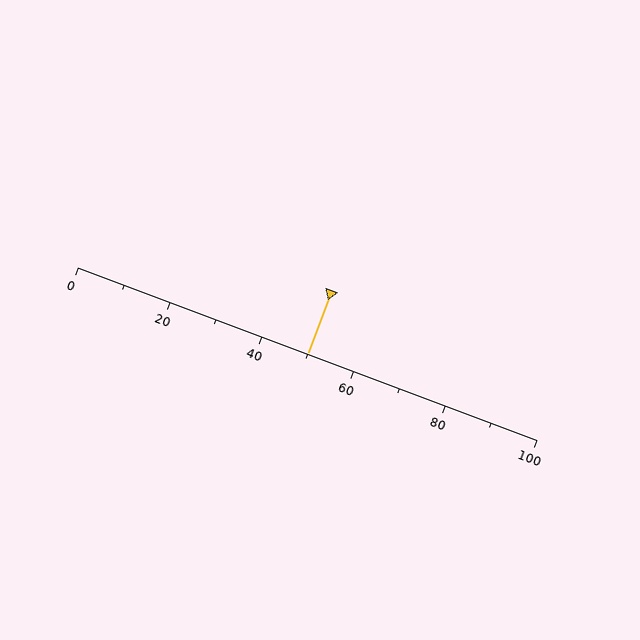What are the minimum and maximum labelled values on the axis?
The axis runs from 0 to 100.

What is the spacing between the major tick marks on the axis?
The major ticks are spaced 20 apart.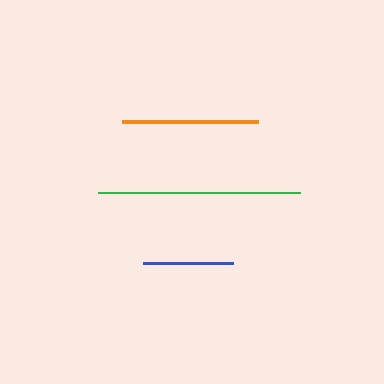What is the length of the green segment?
The green segment is approximately 202 pixels long.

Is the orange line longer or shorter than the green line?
The green line is longer than the orange line.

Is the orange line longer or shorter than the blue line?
The orange line is longer than the blue line.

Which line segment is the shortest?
The blue line is the shortest at approximately 90 pixels.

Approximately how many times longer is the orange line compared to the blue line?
The orange line is approximately 1.5 times the length of the blue line.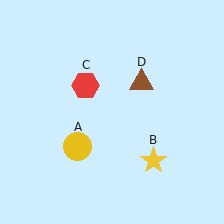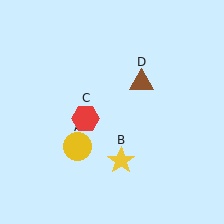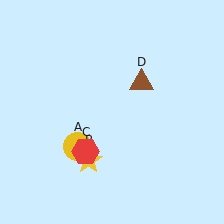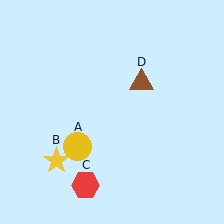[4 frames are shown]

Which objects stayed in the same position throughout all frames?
Yellow circle (object A) and brown triangle (object D) remained stationary.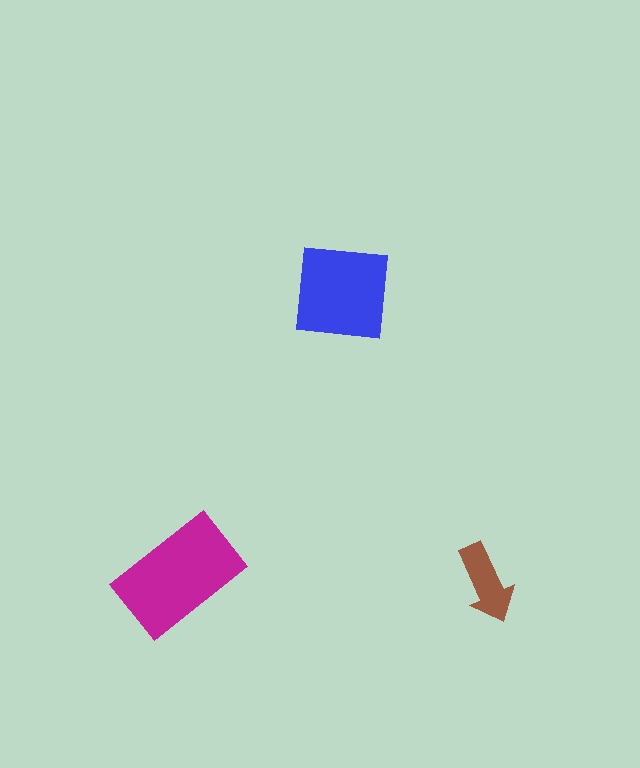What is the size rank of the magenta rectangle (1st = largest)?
1st.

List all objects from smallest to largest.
The brown arrow, the blue square, the magenta rectangle.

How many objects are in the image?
There are 3 objects in the image.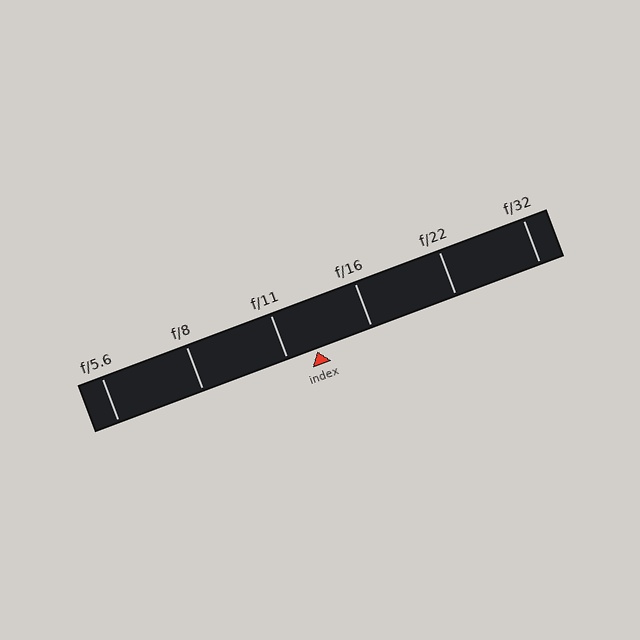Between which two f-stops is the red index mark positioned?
The index mark is between f/11 and f/16.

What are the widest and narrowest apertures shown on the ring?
The widest aperture shown is f/5.6 and the narrowest is f/32.